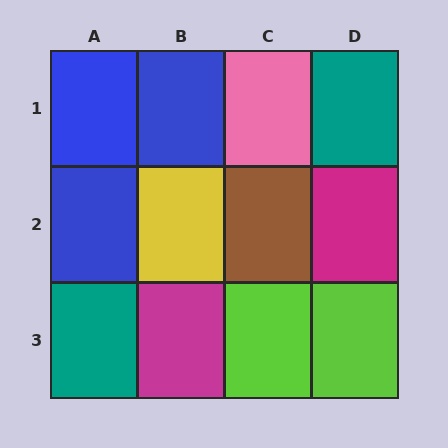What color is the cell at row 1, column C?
Pink.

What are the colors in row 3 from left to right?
Teal, magenta, lime, lime.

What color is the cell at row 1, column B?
Blue.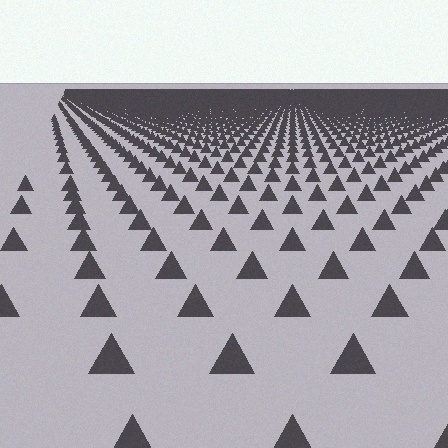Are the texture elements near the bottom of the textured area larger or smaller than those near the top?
Larger. Near the bottom, elements are closer to the viewer and appear at a bigger on-screen size.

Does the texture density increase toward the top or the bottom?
Density increases toward the top.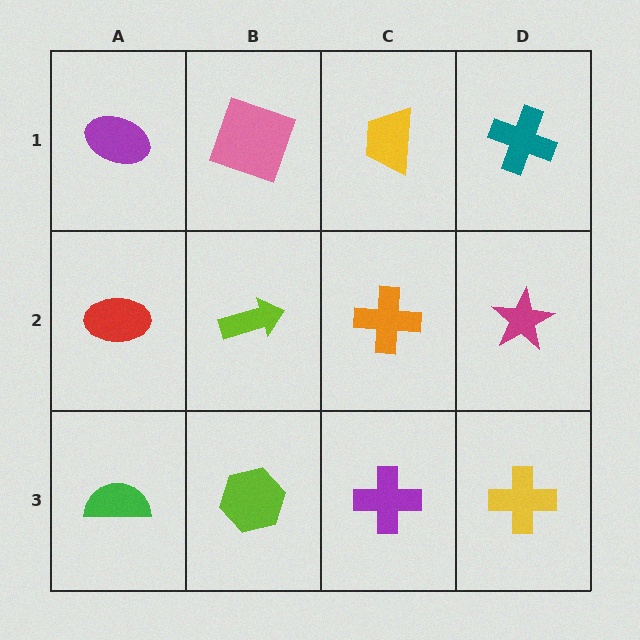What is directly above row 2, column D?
A teal cross.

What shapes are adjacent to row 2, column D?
A teal cross (row 1, column D), a yellow cross (row 3, column D), an orange cross (row 2, column C).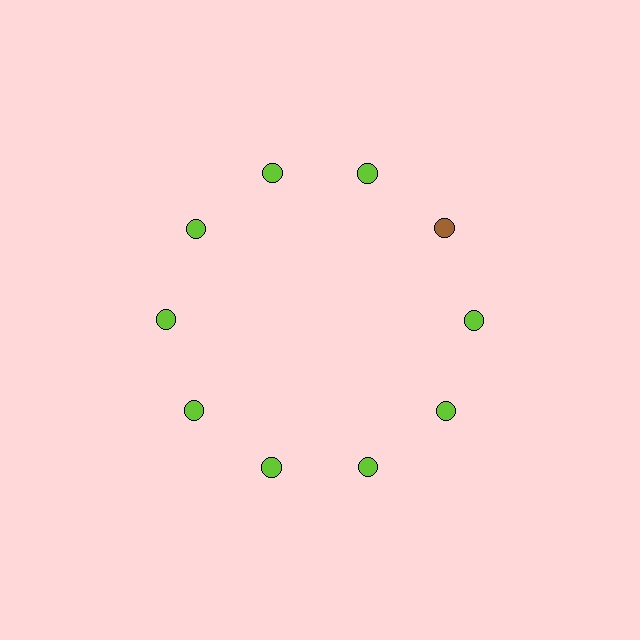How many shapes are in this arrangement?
There are 10 shapes arranged in a ring pattern.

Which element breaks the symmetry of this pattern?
The brown circle at roughly the 2 o'clock position breaks the symmetry. All other shapes are lime circles.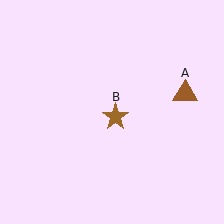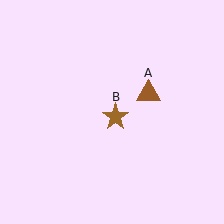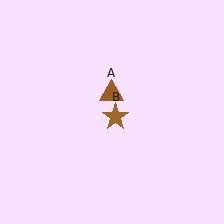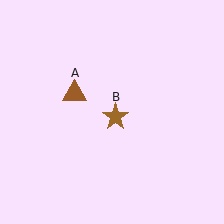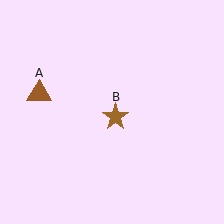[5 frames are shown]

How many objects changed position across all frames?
1 object changed position: brown triangle (object A).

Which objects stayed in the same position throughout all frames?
Brown star (object B) remained stationary.